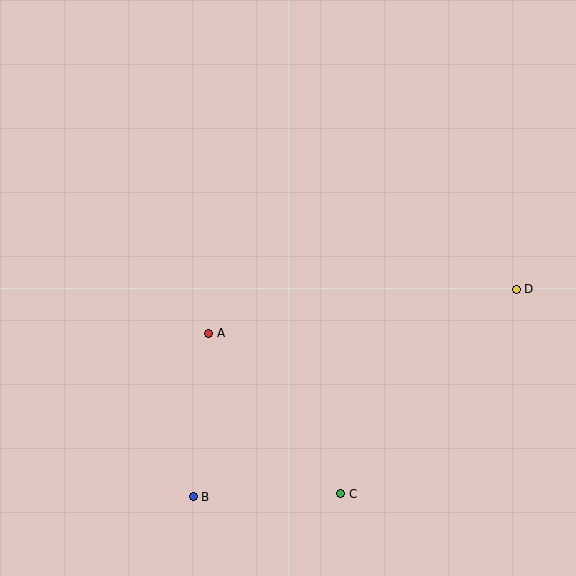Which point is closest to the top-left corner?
Point A is closest to the top-left corner.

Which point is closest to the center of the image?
Point A at (209, 333) is closest to the center.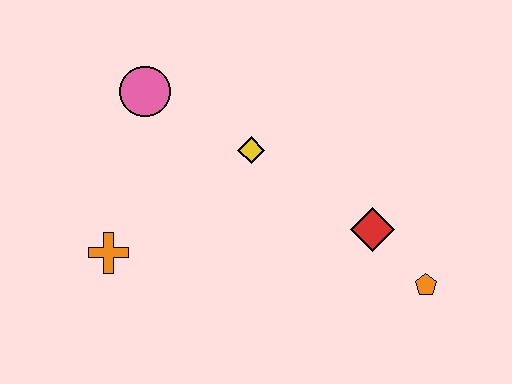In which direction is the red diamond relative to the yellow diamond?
The red diamond is to the right of the yellow diamond.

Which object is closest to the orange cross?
The pink circle is closest to the orange cross.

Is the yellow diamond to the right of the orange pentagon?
No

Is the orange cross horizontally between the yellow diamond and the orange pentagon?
No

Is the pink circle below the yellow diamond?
No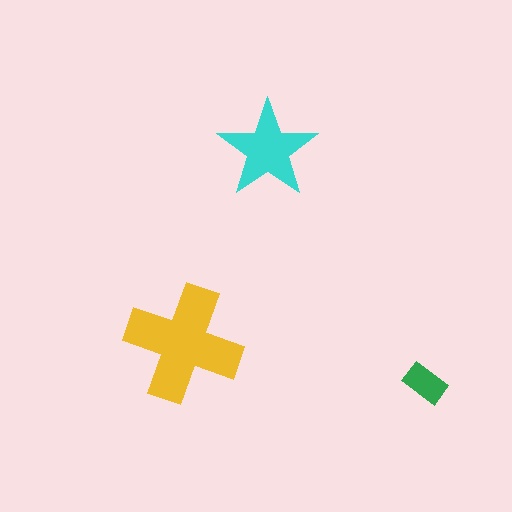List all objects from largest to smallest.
The yellow cross, the cyan star, the green rectangle.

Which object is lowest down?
The green rectangle is bottommost.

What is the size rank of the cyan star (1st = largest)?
2nd.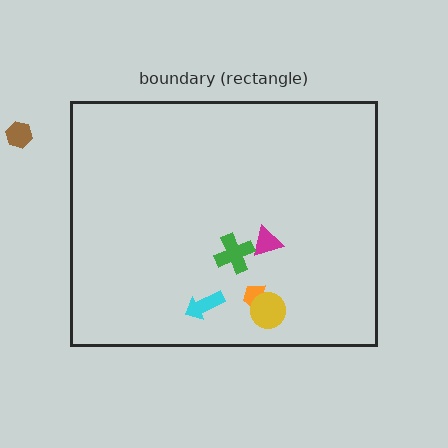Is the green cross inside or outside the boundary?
Inside.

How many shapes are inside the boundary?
5 inside, 1 outside.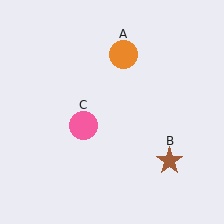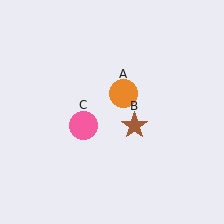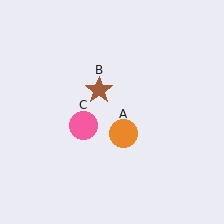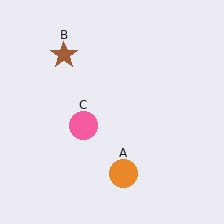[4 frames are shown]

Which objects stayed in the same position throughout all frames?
Pink circle (object C) remained stationary.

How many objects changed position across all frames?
2 objects changed position: orange circle (object A), brown star (object B).